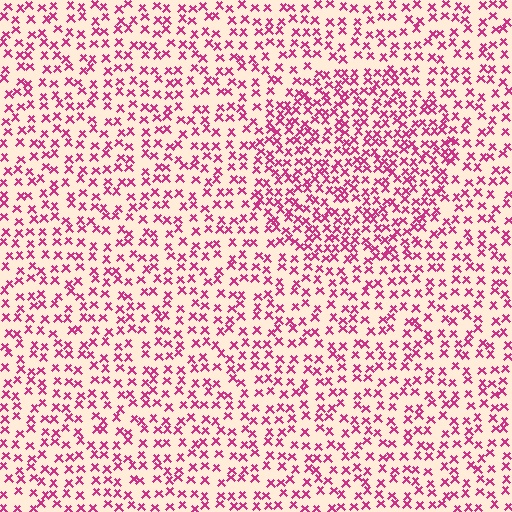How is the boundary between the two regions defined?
The boundary is defined by a change in element density (approximately 1.6x ratio). All elements are the same color, size, and shape.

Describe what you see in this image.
The image contains small magenta elements arranged at two different densities. A circle-shaped region is visible where the elements are more densely packed than the surrounding area.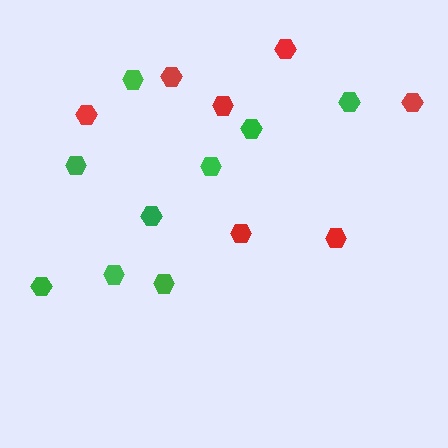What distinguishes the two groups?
There are 2 groups: one group of red hexagons (7) and one group of green hexagons (9).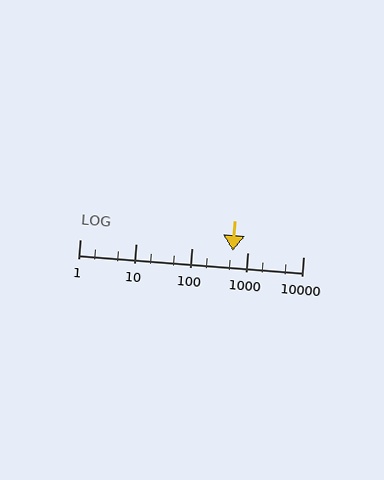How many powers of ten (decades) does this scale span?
The scale spans 4 decades, from 1 to 10000.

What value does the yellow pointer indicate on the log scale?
The pointer indicates approximately 550.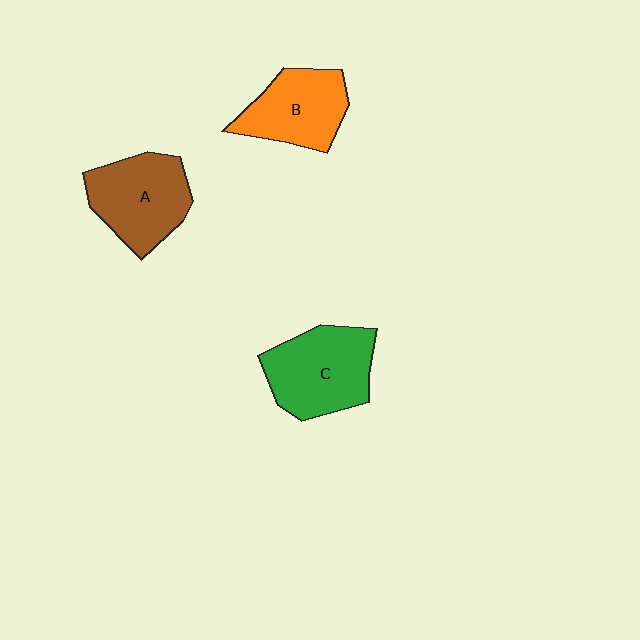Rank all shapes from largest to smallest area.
From largest to smallest: C (green), A (brown), B (orange).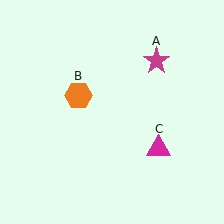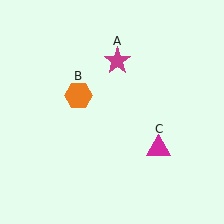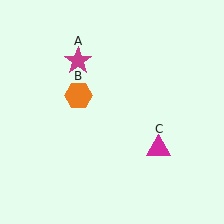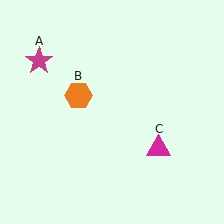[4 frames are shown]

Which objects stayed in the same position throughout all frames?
Orange hexagon (object B) and magenta triangle (object C) remained stationary.